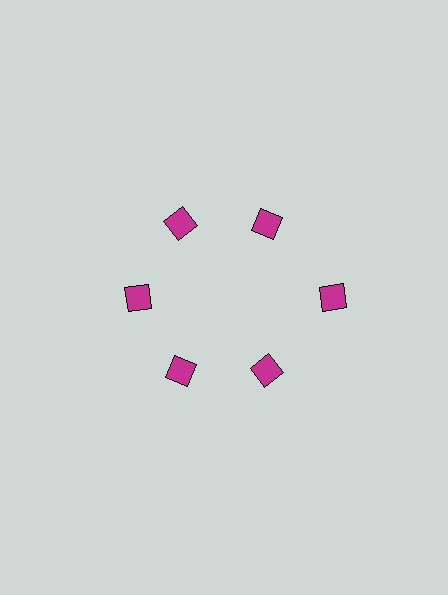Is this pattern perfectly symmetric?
No. The 6 magenta squares are arranged in a ring, but one element near the 3 o'clock position is pushed outward from the center, breaking the 6-fold rotational symmetry.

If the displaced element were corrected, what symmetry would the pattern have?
It would have 6-fold rotational symmetry — the pattern would map onto itself every 60 degrees.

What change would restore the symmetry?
The symmetry would be restored by moving it inward, back onto the ring so that all 6 squares sit at equal angles and equal distance from the center.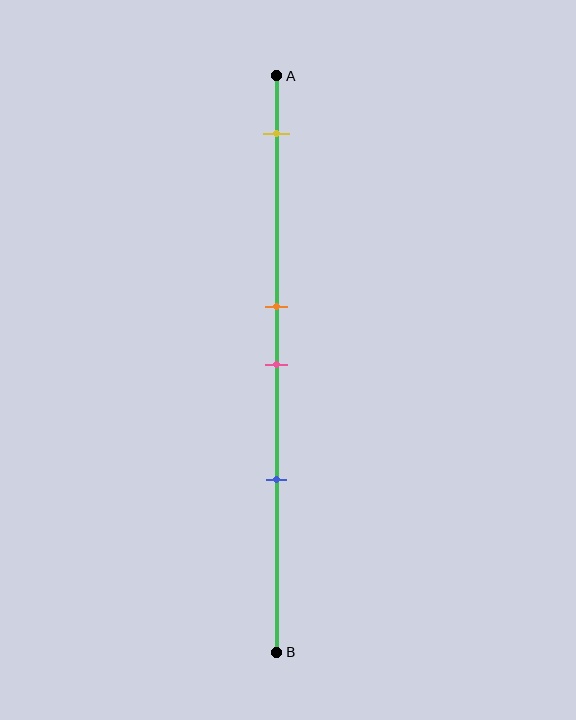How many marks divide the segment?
There are 4 marks dividing the segment.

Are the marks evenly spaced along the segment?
No, the marks are not evenly spaced.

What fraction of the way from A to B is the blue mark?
The blue mark is approximately 70% (0.7) of the way from A to B.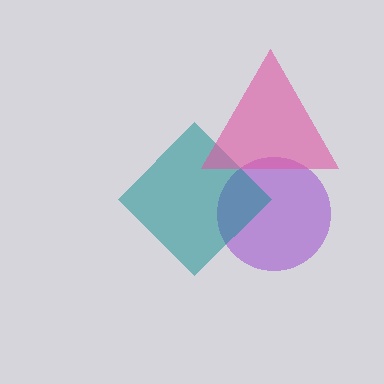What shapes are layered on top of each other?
The layered shapes are: a purple circle, a teal diamond, a pink triangle.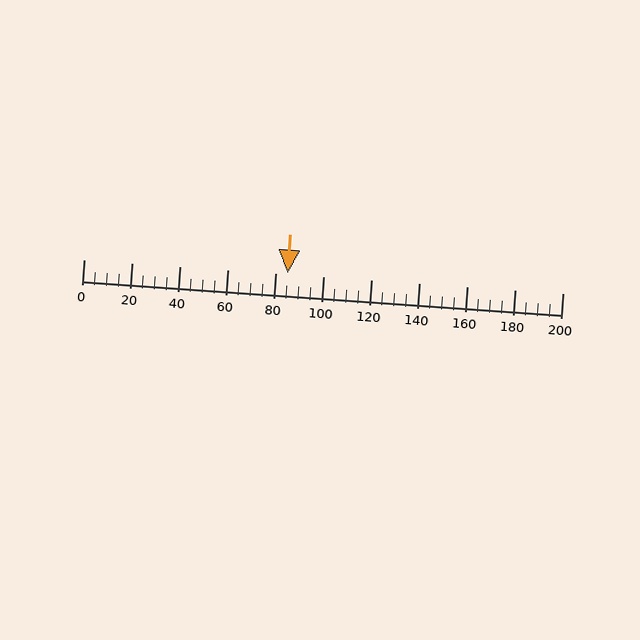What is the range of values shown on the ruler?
The ruler shows values from 0 to 200.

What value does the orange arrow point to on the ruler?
The orange arrow points to approximately 85.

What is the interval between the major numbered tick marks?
The major tick marks are spaced 20 units apart.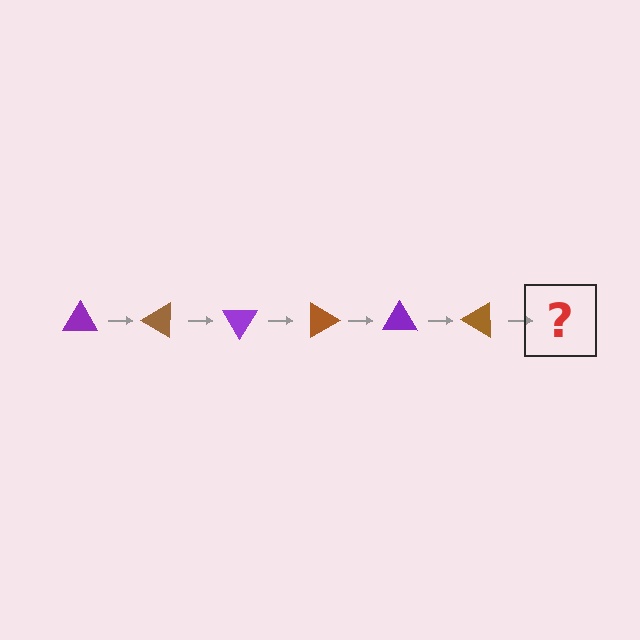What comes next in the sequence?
The next element should be a purple triangle, rotated 180 degrees from the start.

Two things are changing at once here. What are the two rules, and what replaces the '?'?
The two rules are that it rotates 30 degrees each step and the color cycles through purple and brown. The '?' should be a purple triangle, rotated 180 degrees from the start.